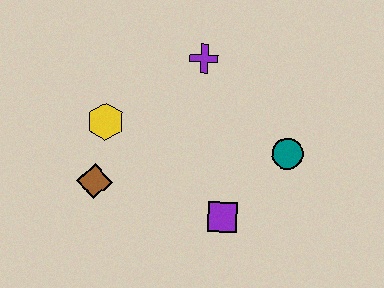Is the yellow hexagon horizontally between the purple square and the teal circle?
No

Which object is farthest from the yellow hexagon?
The teal circle is farthest from the yellow hexagon.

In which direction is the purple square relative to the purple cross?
The purple square is below the purple cross.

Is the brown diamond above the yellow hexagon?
No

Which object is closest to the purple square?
The teal circle is closest to the purple square.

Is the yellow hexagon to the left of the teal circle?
Yes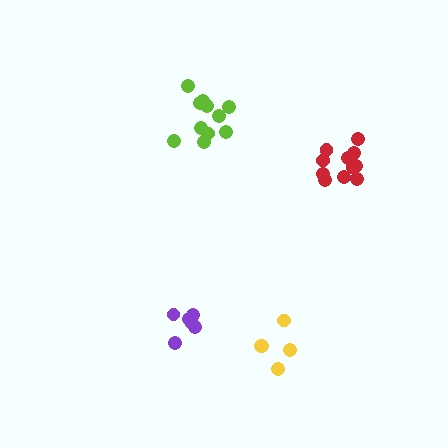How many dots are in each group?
Group 1: 11 dots, Group 2: 6 dots, Group 3: 5 dots, Group 4: 11 dots (33 total).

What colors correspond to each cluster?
The clusters are colored: red, purple, yellow, lime.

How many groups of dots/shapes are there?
There are 4 groups.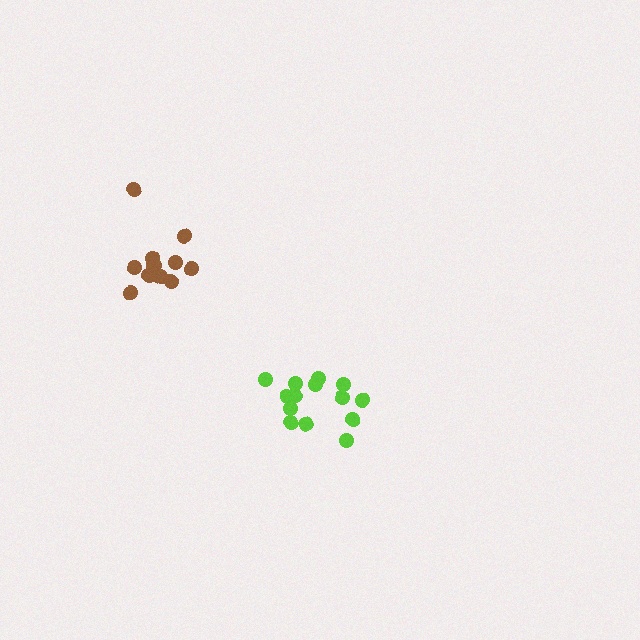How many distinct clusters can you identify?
There are 2 distinct clusters.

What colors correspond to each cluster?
The clusters are colored: lime, brown.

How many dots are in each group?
Group 1: 14 dots, Group 2: 13 dots (27 total).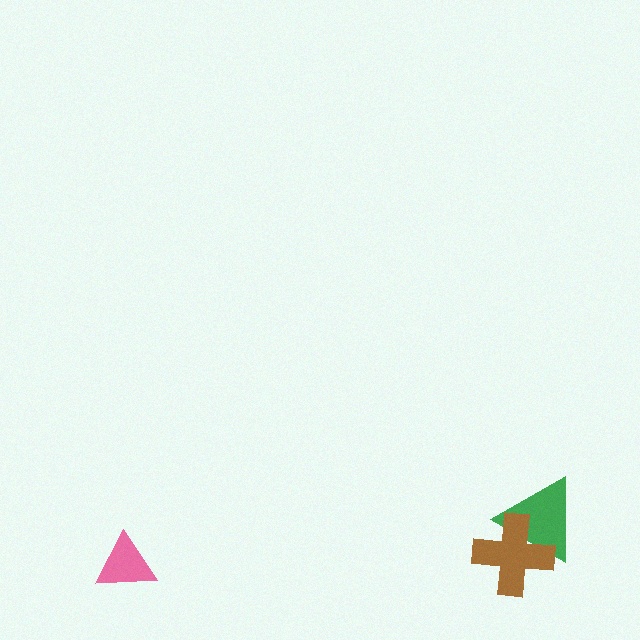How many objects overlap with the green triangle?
1 object overlaps with the green triangle.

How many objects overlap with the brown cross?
1 object overlaps with the brown cross.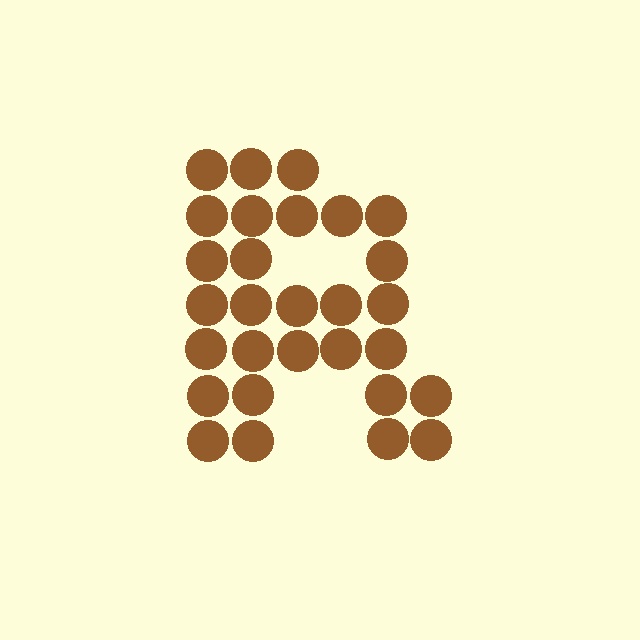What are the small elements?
The small elements are circles.